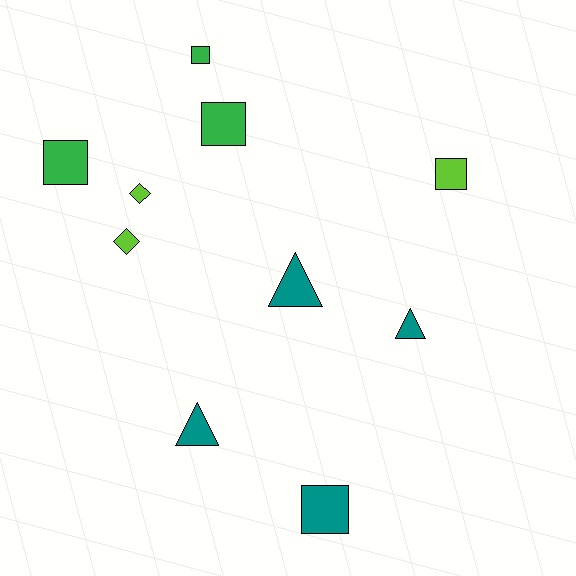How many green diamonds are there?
There are no green diamonds.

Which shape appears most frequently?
Square, with 5 objects.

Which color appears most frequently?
Teal, with 4 objects.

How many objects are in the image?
There are 10 objects.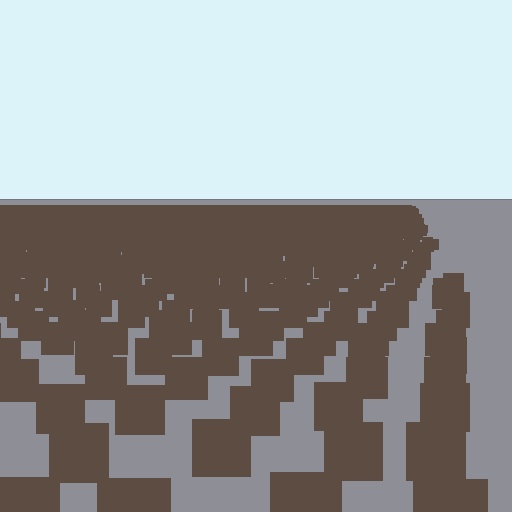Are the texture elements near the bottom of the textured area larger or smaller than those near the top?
Larger. Near the bottom, elements are closer to the viewer and appear at a bigger on-screen size.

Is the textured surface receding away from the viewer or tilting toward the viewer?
The surface is receding away from the viewer. Texture elements get smaller and denser toward the top.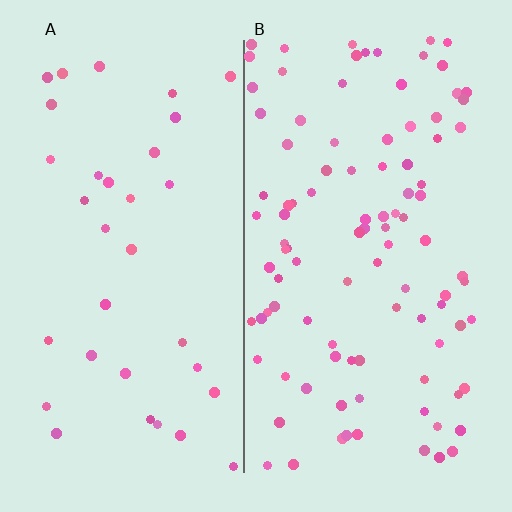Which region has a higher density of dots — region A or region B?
B (the right).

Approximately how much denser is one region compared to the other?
Approximately 2.9× — region B over region A.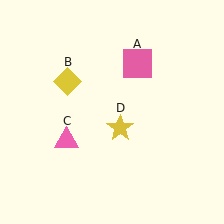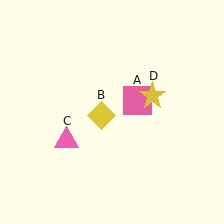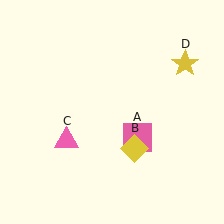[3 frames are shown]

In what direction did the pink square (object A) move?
The pink square (object A) moved down.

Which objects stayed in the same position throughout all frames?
Pink triangle (object C) remained stationary.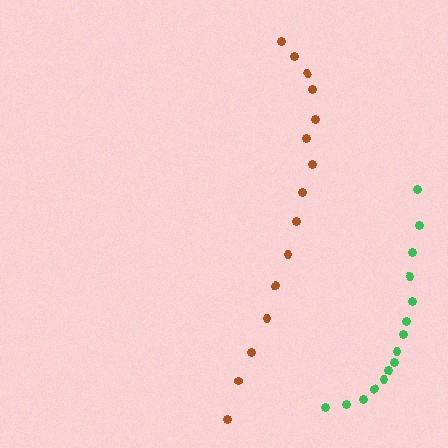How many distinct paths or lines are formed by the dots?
There are 2 distinct paths.